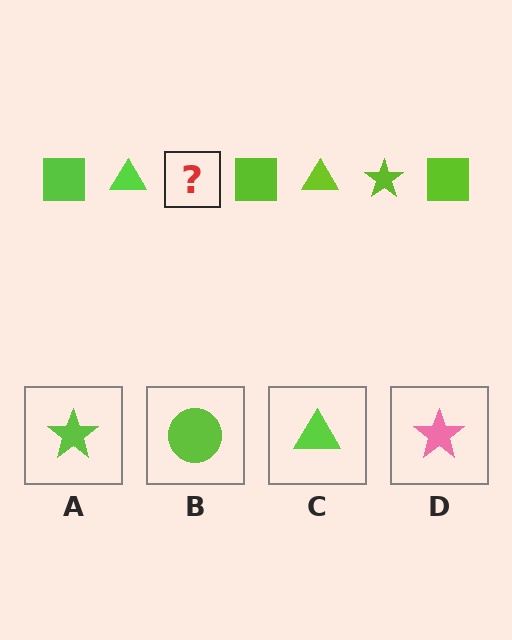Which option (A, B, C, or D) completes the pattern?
A.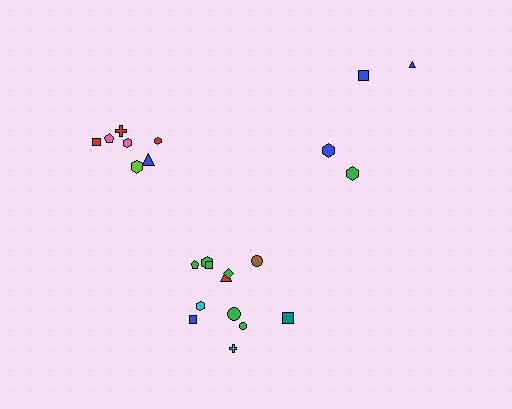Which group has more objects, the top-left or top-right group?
The top-left group.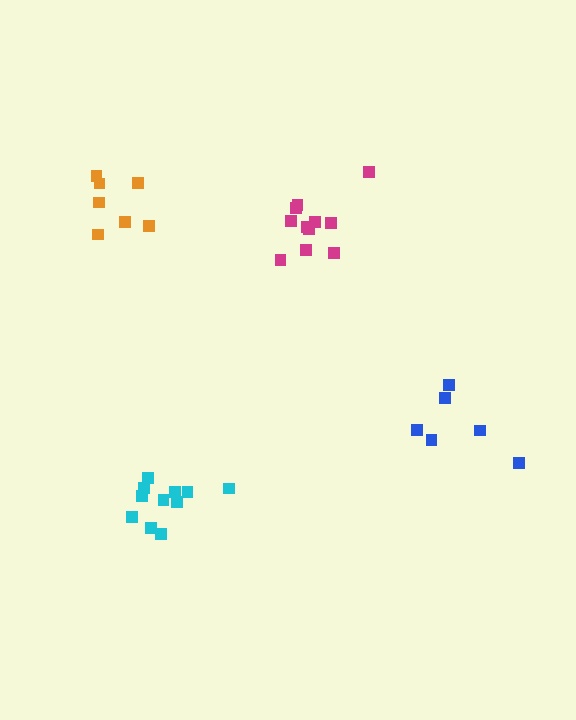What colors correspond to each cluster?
The clusters are colored: cyan, orange, blue, magenta.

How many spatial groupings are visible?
There are 4 spatial groupings.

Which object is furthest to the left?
The orange cluster is leftmost.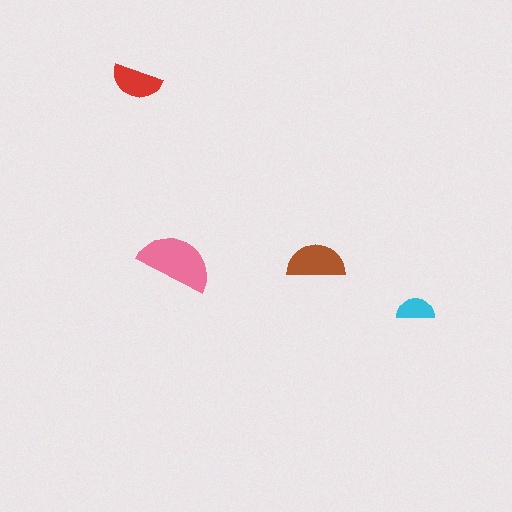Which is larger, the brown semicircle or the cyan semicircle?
The brown one.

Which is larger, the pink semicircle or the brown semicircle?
The pink one.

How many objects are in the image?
There are 4 objects in the image.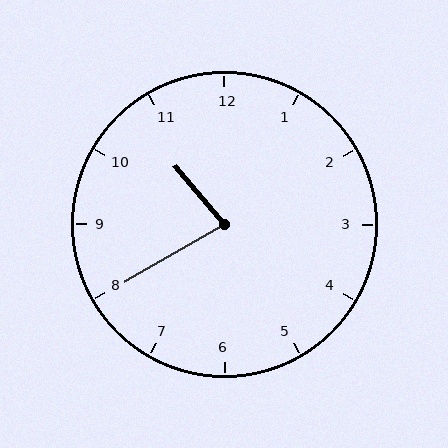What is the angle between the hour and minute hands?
Approximately 80 degrees.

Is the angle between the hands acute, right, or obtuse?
It is acute.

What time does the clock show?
10:40.